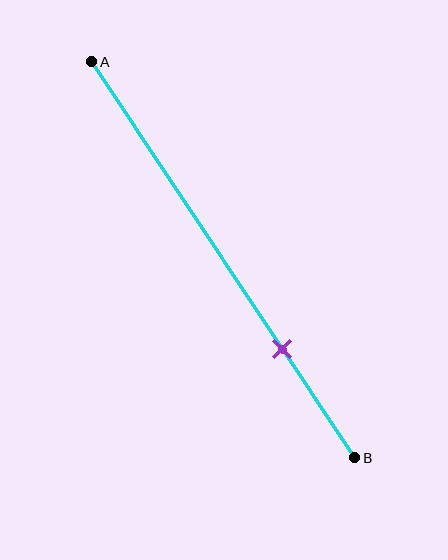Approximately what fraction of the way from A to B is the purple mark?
The purple mark is approximately 75% of the way from A to B.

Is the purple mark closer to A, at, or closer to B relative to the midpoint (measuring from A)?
The purple mark is closer to point B than the midpoint of segment AB.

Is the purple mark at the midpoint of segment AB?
No, the mark is at about 75% from A, not at the 50% midpoint.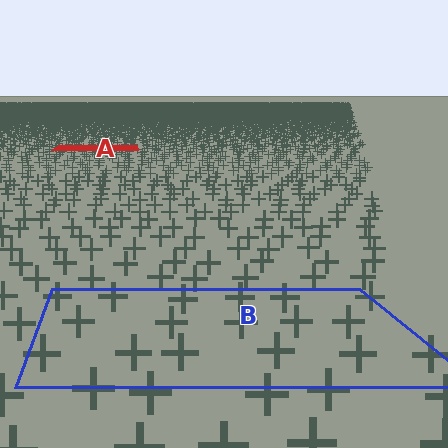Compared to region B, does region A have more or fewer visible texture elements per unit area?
Region A has more texture elements per unit area — they are packed more densely because it is farther away.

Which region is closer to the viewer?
Region B is closer. The texture elements there are larger and more spread out.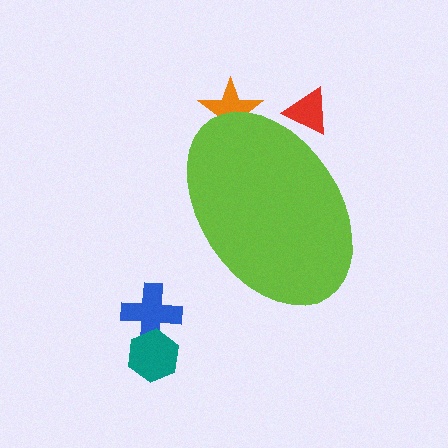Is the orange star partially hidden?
Yes, the orange star is partially hidden behind the lime ellipse.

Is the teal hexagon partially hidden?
No, the teal hexagon is fully visible.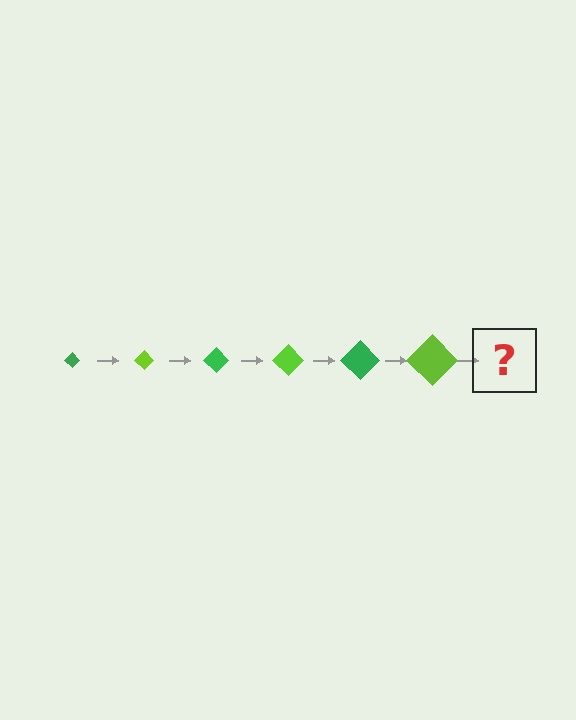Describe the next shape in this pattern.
It should be a green diamond, larger than the previous one.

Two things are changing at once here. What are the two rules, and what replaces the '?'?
The two rules are that the diamond grows larger each step and the color cycles through green and lime. The '?' should be a green diamond, larger than the previous one.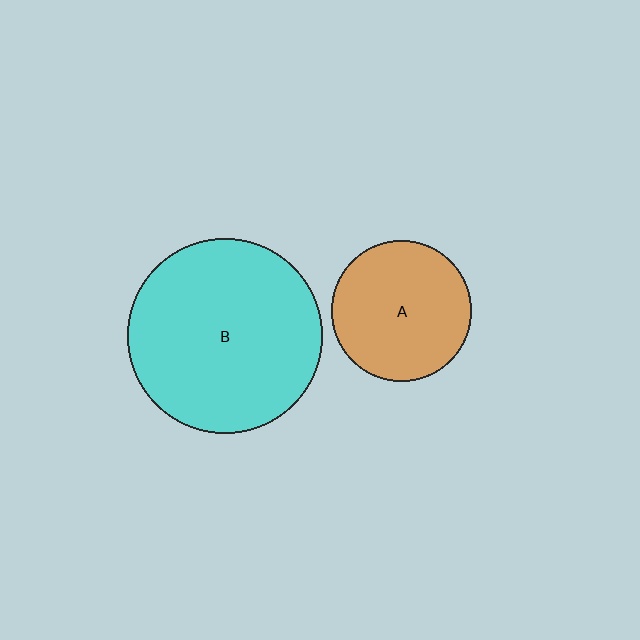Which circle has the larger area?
Circle B (cyan).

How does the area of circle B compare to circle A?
Approximately 1.9 times.